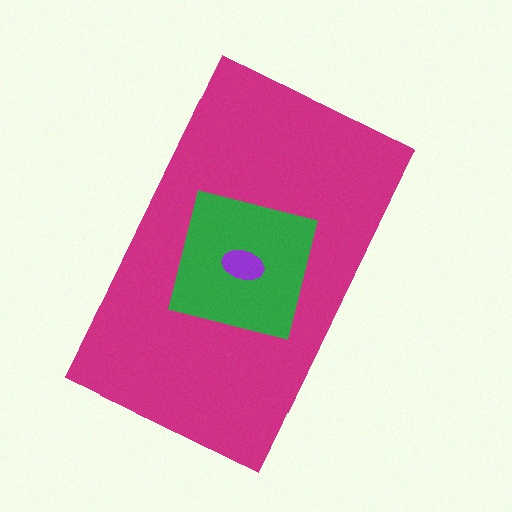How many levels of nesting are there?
3.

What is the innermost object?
The purple ellipse.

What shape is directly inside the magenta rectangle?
The green square.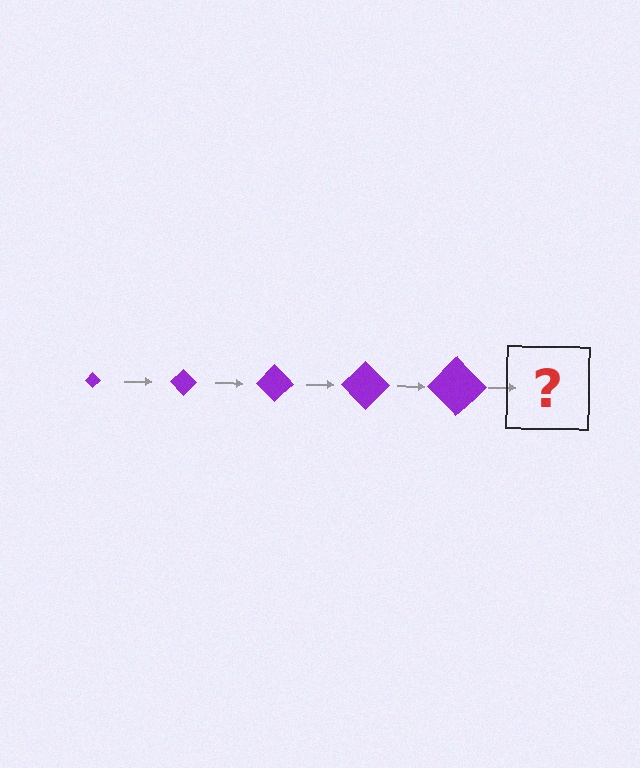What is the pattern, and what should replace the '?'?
The pattern is that the diamond gets progressively larger each step. The '?' should be a purple diamond, larger than the previous one.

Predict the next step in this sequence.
The next step is a purple diamond, larger than the previous one.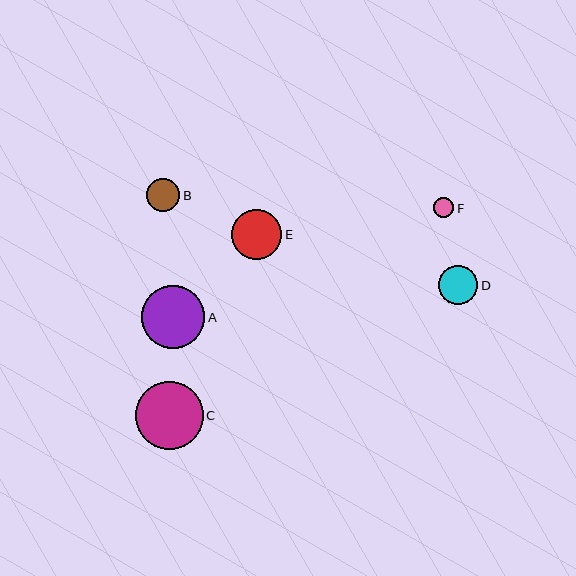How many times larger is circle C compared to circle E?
Circle C is approximately 1.4 times the size of circle E.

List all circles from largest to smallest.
From largest to smallest: C, A, E, D, B, F.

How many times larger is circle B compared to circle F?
Circle B is approximately 1.6 times the size of circle F.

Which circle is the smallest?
Circle F is the smallest with a size of approximately 20 pixels.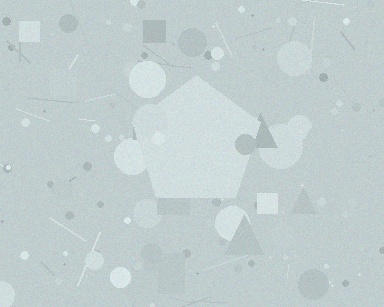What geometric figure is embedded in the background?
A pentagon is embedded in the background.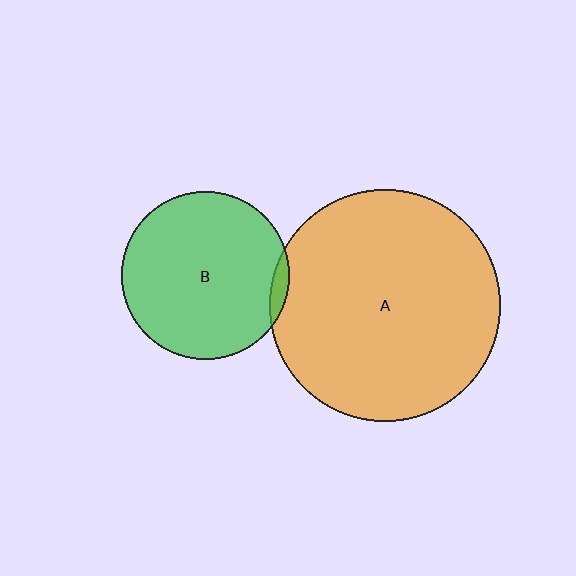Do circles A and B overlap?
Yes.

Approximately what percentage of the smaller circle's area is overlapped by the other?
Approximately 5%.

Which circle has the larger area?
Circle A (orange).